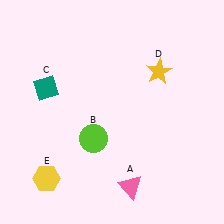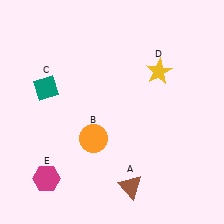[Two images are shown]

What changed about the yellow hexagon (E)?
In Image 1, E is yellow. In Image 2, it changed to magenta.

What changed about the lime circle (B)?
In Image 1, B is lime. In Image 2, it changed to orange.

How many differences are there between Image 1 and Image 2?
There are 3 differences between the two images.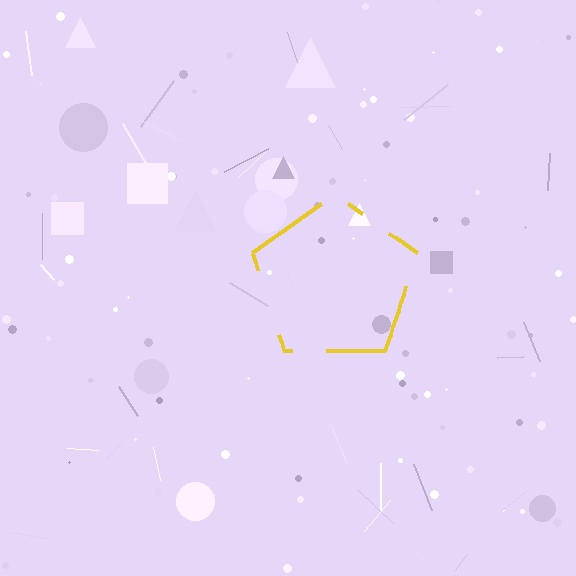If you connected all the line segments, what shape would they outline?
They would outline a pentagon.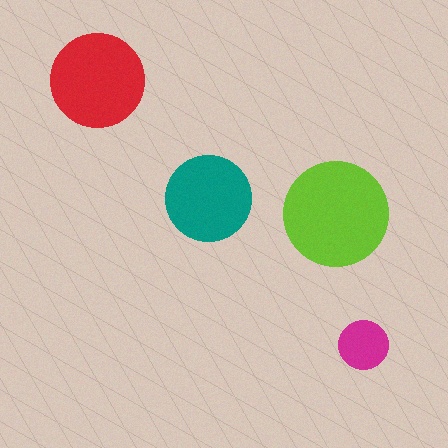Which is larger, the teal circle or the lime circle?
The lime one.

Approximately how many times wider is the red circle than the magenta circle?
About 2 times wider.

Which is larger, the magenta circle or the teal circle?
The teal one.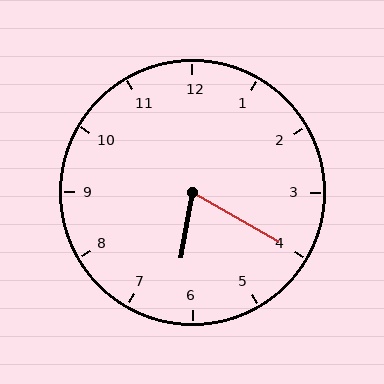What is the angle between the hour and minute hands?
Approximately 70 degrees.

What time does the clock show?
6:20.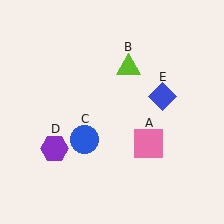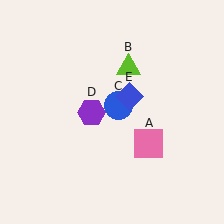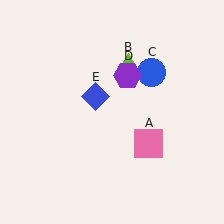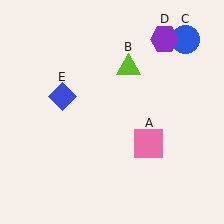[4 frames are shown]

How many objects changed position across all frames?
3 objects changed position: blue circle (object C), purple hexagon (object D), blue diamond (object E).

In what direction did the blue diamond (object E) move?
The blue diamond (object E) moved left.